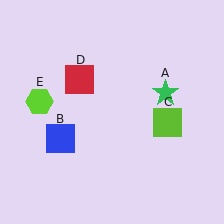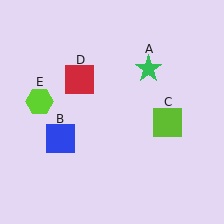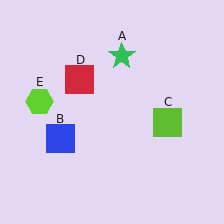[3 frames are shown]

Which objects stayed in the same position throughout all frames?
Blue square (object B) and lime square (object C) and red square (object D) and lime hexagon (object E) remained stationary.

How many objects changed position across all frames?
1 object changed position: green star (object A).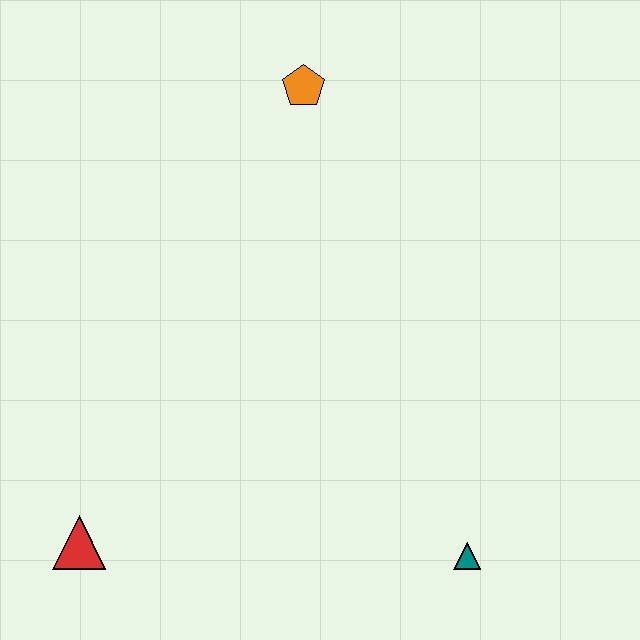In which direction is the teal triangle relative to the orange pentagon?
The teal triangle is below the orange pentagon.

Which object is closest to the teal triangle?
The red triangle is closest to the teal triangle.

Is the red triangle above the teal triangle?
Yes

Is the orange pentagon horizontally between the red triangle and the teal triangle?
Yes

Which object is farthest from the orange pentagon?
The red triangle is farthest from the orange pentagon.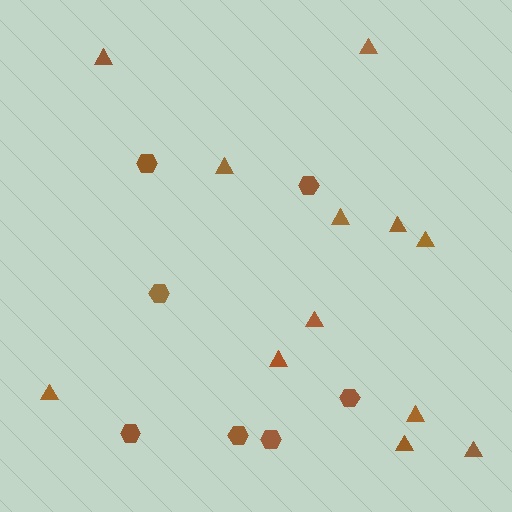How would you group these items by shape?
There are 2 groups: one group of triangles (12) and one group of hexagons (7).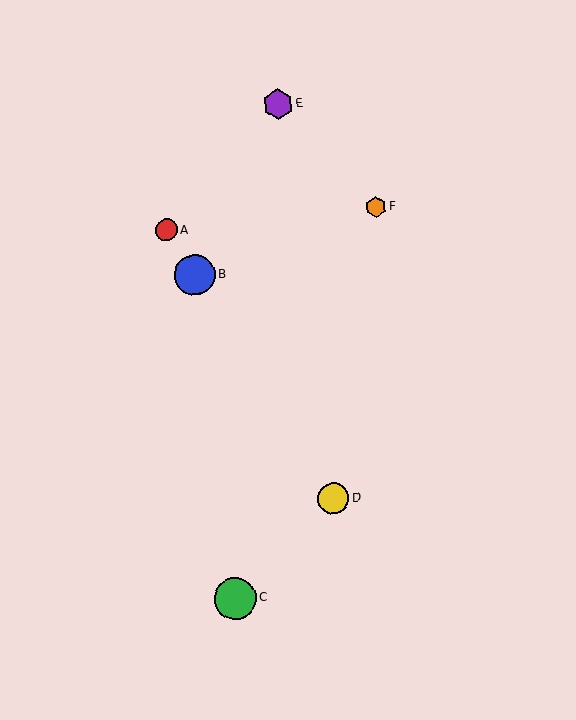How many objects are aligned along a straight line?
3 objects (A, B, D) are aligned along a straight line.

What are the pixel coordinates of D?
Object D is at (333, 498).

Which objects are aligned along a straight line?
Objects A, B, D are aligned along a straight line.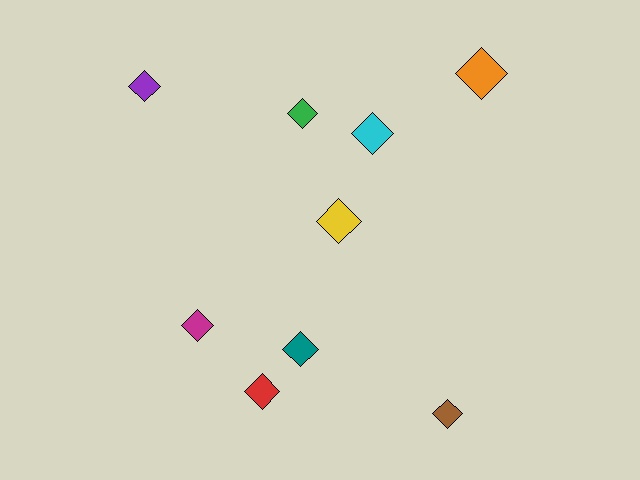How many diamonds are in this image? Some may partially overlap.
There are 9 diamonds.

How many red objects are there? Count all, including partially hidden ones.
There is 1 red object.